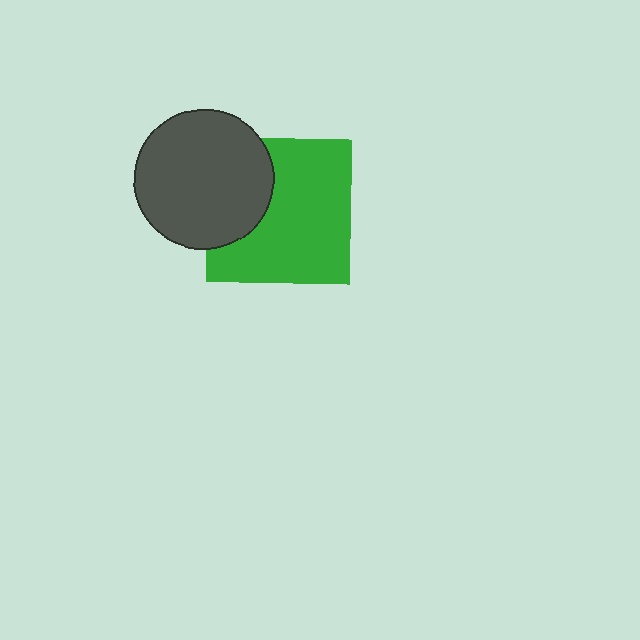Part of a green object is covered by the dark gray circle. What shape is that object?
It is a square.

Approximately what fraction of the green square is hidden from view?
Roughly 30% of the green square is hidden behind the dark gray circle.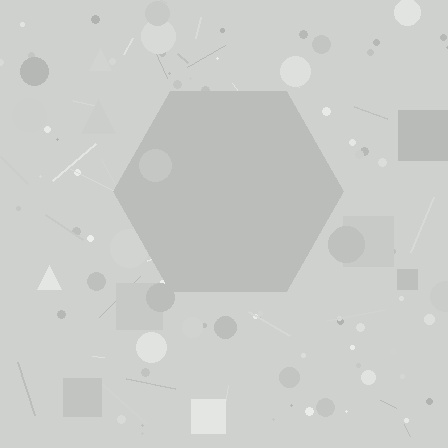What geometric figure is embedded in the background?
A hexagon is embedded in the background.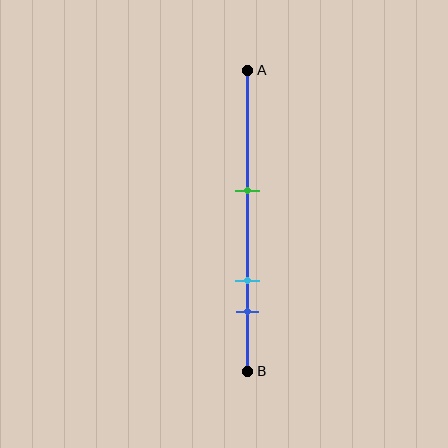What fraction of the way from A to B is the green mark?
The green mark is approximately 40% (0.4) of the way from A to B.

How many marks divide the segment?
There are 3 marks dividing the segment.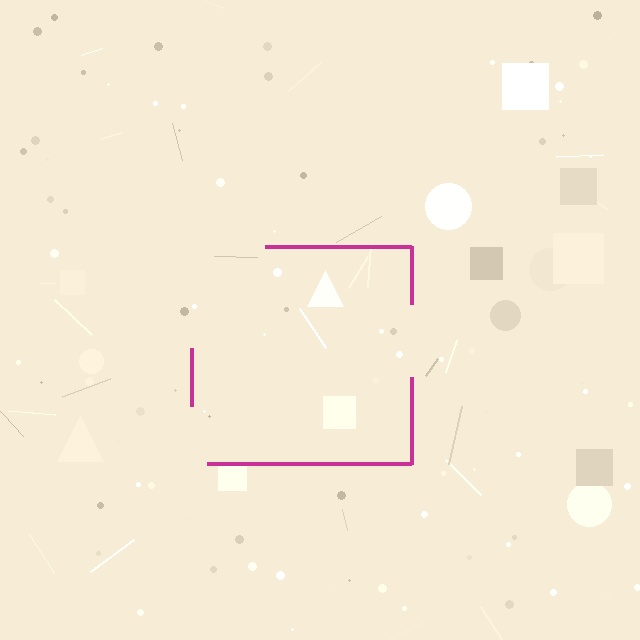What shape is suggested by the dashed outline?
The dashed outline suggests a square.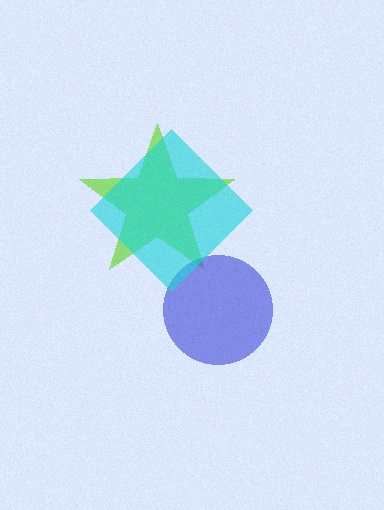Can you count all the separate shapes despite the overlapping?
Yes, there are 3 separate shapes.